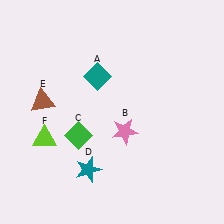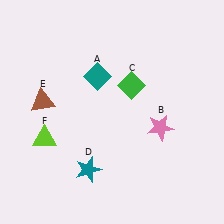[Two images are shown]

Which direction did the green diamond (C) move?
The green diamond (C) moved right.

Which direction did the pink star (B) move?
The pink star (B) moved right.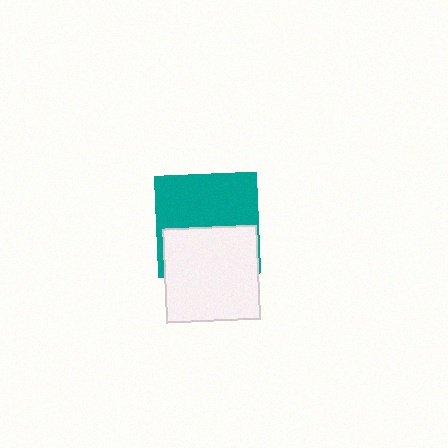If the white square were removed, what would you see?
You would see the complete teal square.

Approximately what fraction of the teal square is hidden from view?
Roughly 45% of the teal square is hidden behind the white square.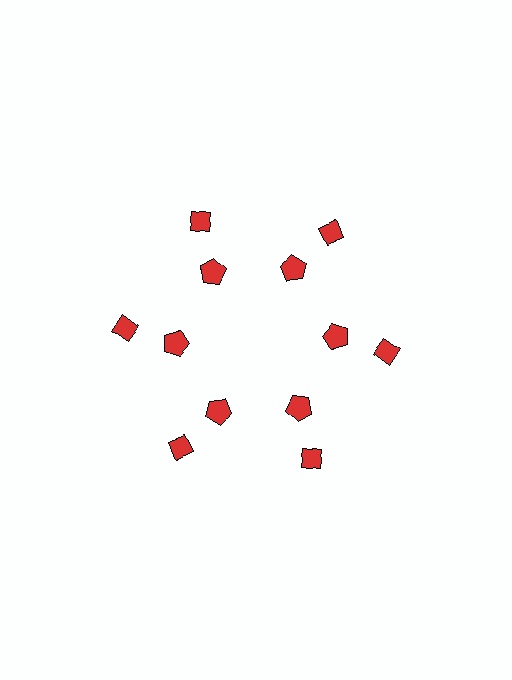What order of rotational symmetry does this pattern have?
This pattern has 6-fold rotational symmetry.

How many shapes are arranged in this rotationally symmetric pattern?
There are 12 shapes, arranged in 6 groups of 2.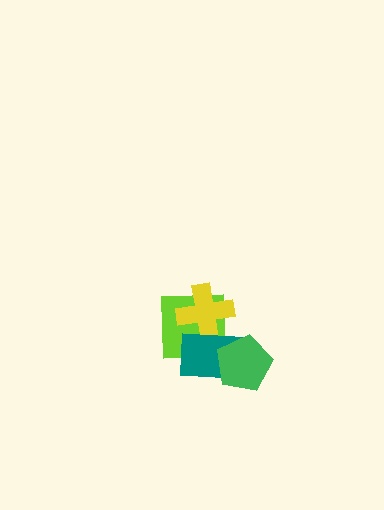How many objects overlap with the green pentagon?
2 objects overlap with the green pentagon.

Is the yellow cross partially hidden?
Yes, it is partially covered by another shape.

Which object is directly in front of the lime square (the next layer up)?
The yellow cross is directly in front of the lime square.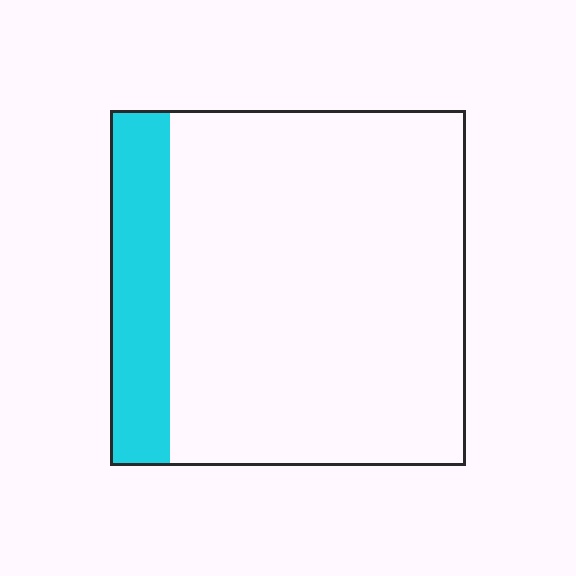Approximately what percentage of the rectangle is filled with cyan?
Approximately 15%.